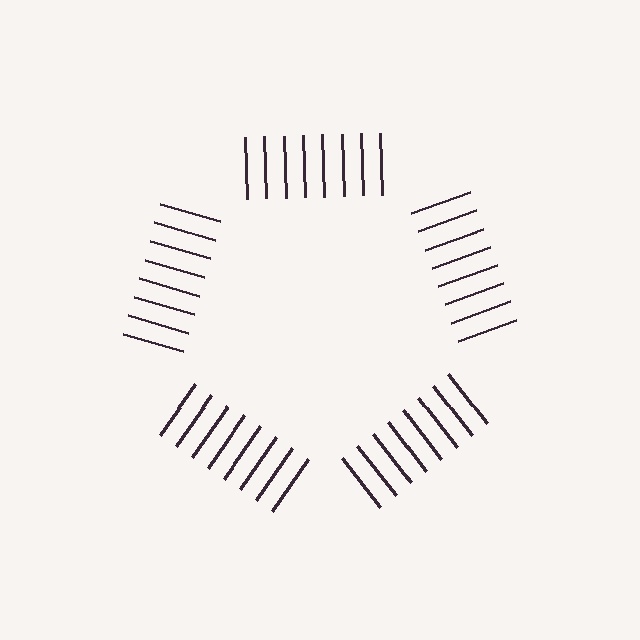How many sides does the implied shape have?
5 sides — the line-ends trace a pentagon.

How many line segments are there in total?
40 — 8 along each of the 5 edges.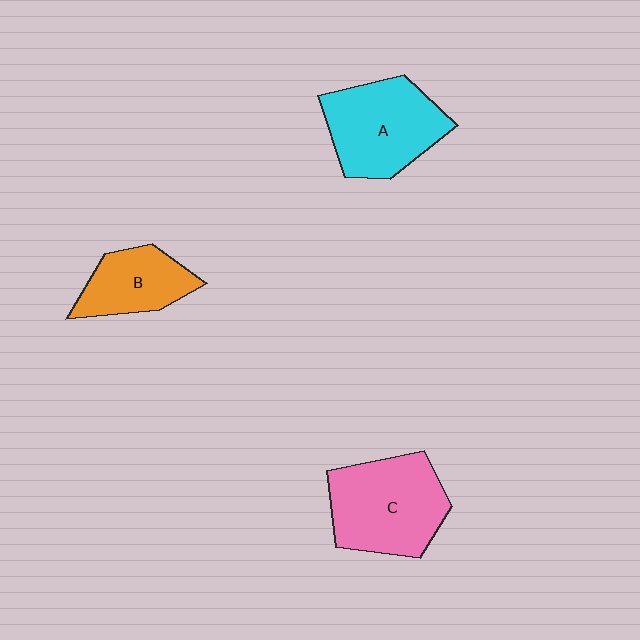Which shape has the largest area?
Shape C (pink).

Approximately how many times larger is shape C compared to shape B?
Approximately 1.6 times.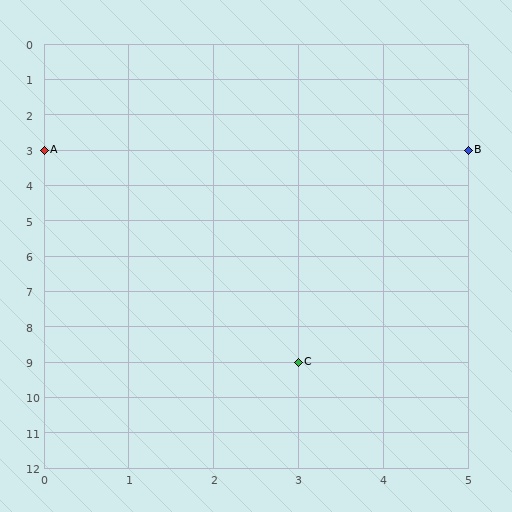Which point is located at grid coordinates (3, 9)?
Point C is at (3, 9).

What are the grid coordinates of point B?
Point B is at grid coordinates (5, 3).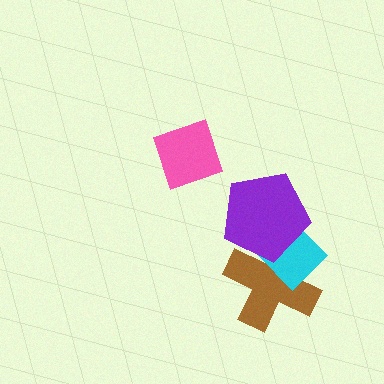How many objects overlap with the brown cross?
2 objects overlap with the brown cross.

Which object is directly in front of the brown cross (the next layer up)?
The cyan diamond is directly in front of the brown cross.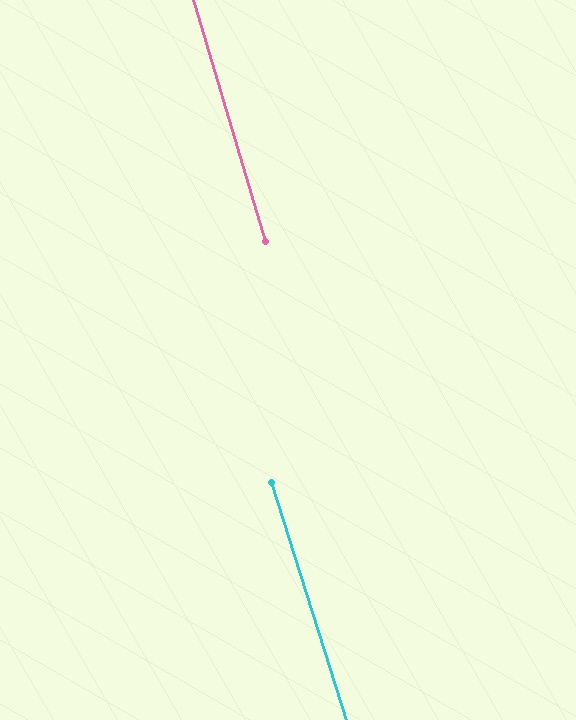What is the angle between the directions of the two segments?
Approximately 1 degree.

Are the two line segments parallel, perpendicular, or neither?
Parallel — their directions differ by only 0.6°.